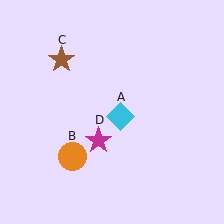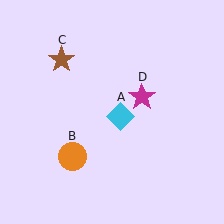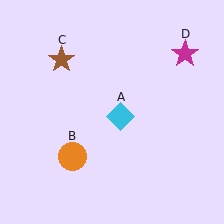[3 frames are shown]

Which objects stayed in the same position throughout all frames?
Cyan diamond (object A) and orange circle (object B) and brown star (object C) remained stationary.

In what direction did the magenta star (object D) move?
The magenta star (object D) moved up and to the right.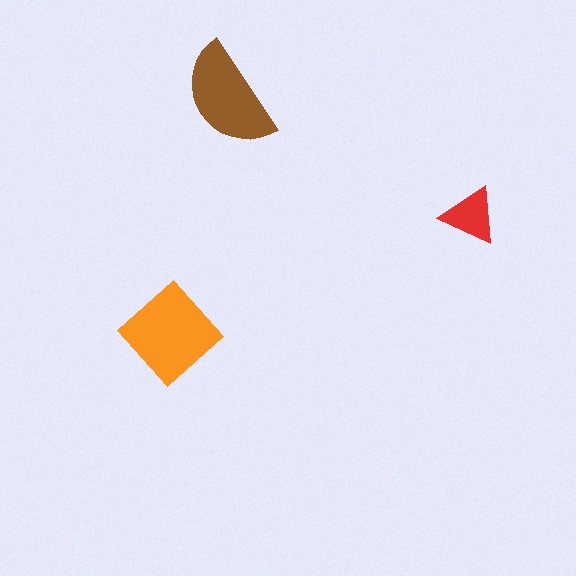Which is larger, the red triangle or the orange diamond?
The orange diamond.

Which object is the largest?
The orange diamond.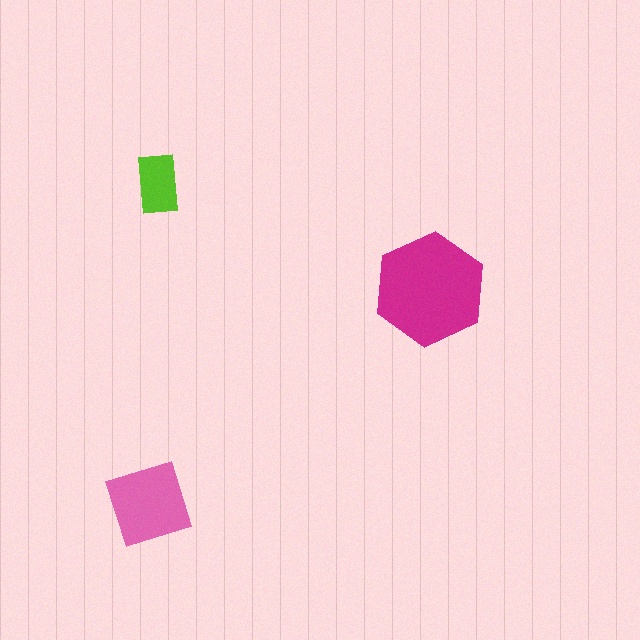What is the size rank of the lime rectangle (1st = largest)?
3rd.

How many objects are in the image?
There are 3 objects in the image.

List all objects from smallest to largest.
The lime rectangle, the pink diamond, the magenta hexagon.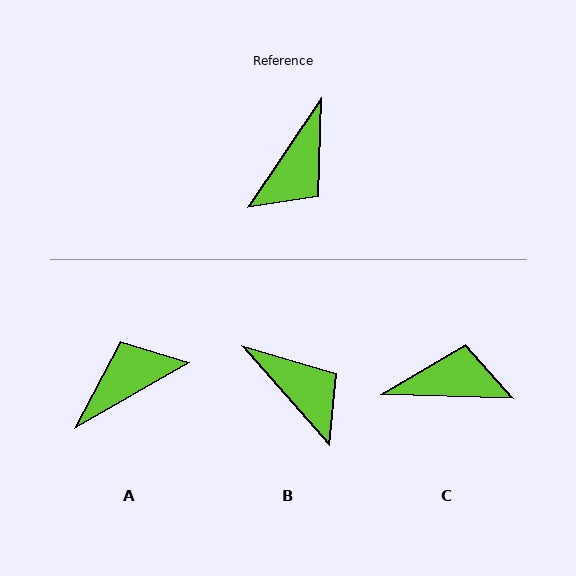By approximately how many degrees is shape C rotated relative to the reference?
Approximately 123 degrees counter-clockwise.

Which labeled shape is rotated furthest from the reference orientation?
A, about 154 degrees away.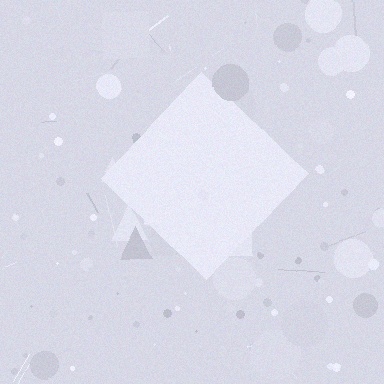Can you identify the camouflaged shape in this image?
The camouflaged shape is a diamond.